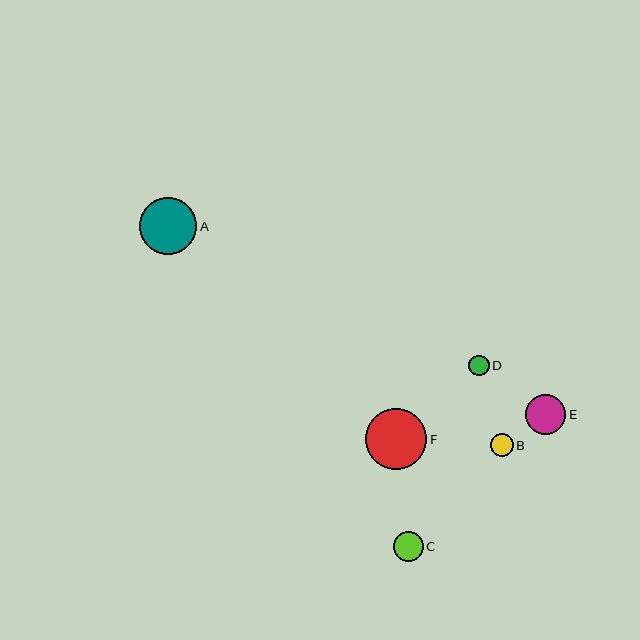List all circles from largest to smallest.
From largest to smallest: F, A, E, C, B, D.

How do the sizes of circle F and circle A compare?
Circle F and circle A are approximately the same size.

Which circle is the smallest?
Circle D is the smallest with a size of approximately 20 pixels.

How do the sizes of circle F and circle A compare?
Circle F and circle A are approximately the same size.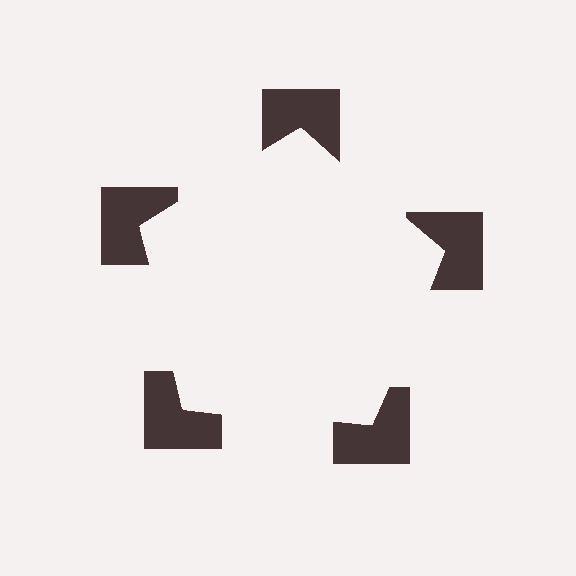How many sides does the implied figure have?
5 sides.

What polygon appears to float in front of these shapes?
An illusory pentagon — its edges are inferred from the aligned wedge cuts in the notched squares, not physically drawn.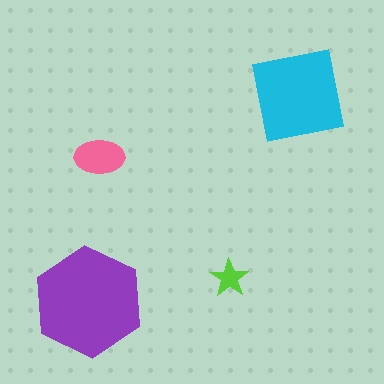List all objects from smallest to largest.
The lime star, the pink ellipse, the cyan square, the purple hexagon.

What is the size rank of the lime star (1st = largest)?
4th.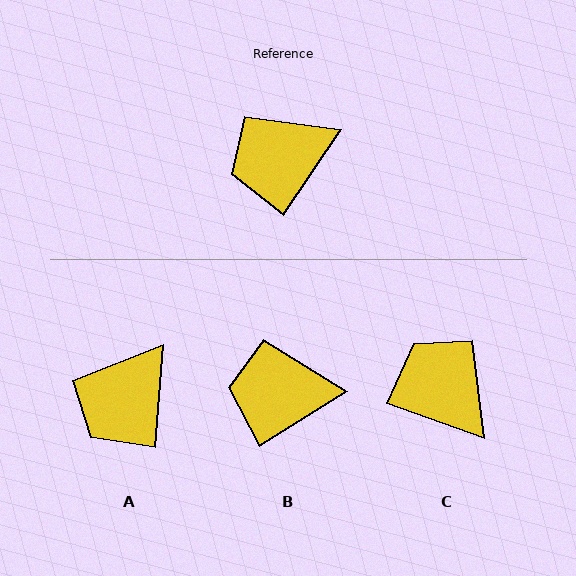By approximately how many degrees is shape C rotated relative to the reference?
Approximately 75 degrees clockwise.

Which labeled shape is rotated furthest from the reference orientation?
C, about 75 degrees away.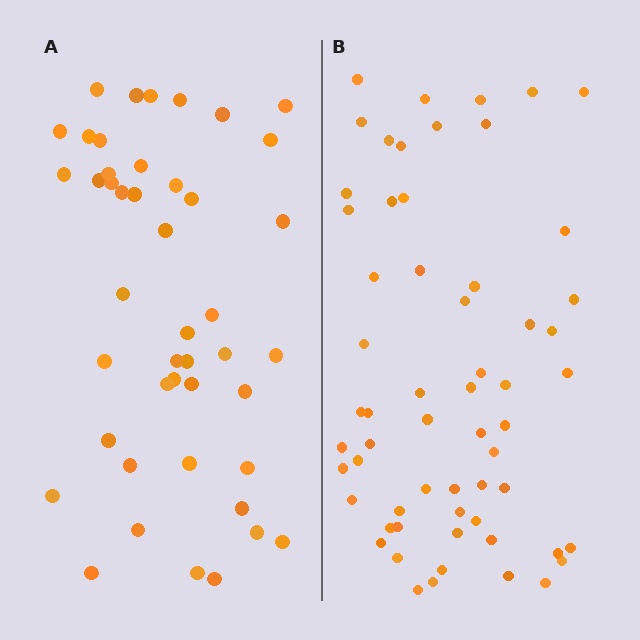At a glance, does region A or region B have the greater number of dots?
Region B (the right region) has more dots.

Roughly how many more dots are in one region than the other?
Region B has approximately 15 more dots than region A.